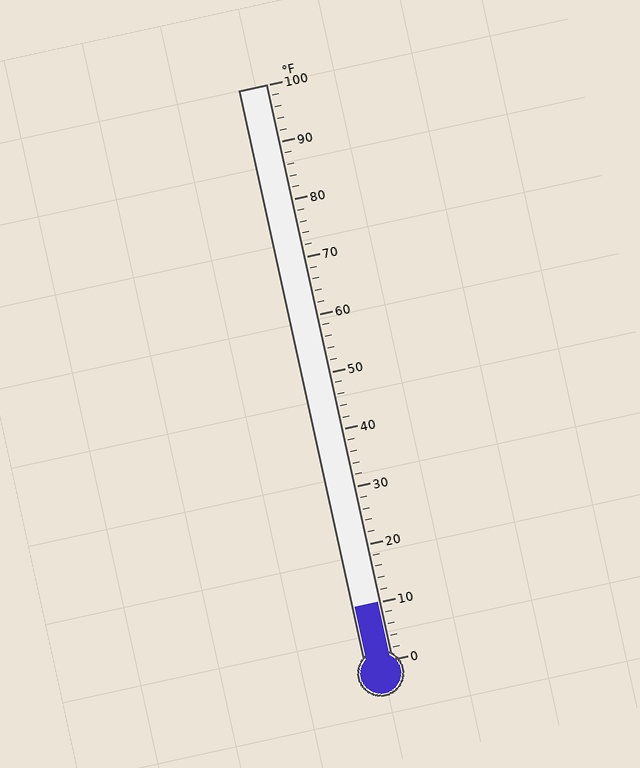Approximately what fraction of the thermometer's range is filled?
The thermometer is filled to approximately 10% of its range.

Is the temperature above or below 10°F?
The temperature is at 10°F.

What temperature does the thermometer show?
The thermometer shows approximately 10°F.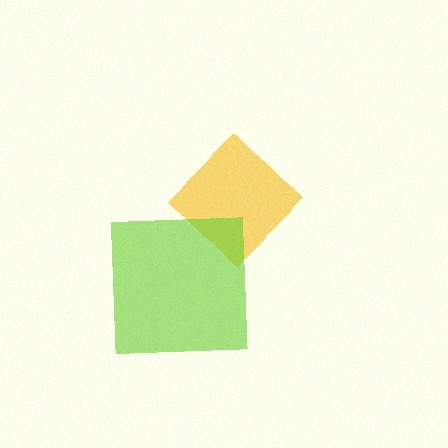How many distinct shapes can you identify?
There are 2 distinct shapes: a yellow diamond, a lime square.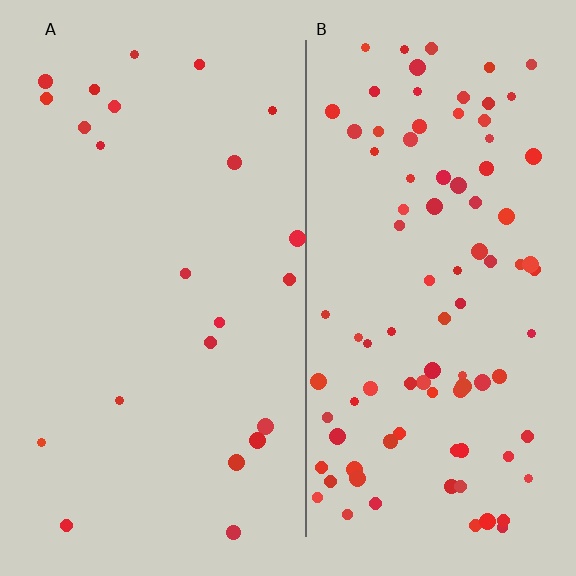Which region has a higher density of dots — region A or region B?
B (the right).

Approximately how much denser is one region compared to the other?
Approximately 4.2× — region B over region A.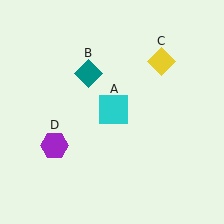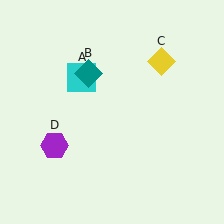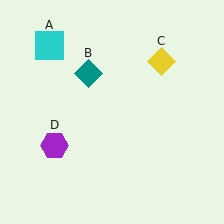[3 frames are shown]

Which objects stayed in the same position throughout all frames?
Teal diamond (object B) and yellow diamond (object C) and purple hexagon (object D) remained stationary.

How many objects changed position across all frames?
1 object changed position: cyan square (object A).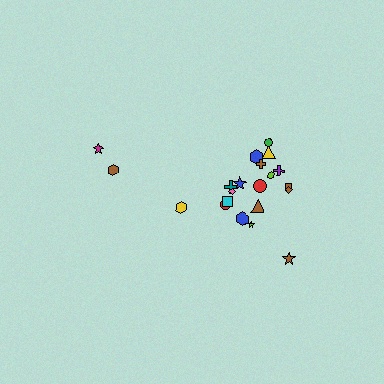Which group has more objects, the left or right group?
The right group.